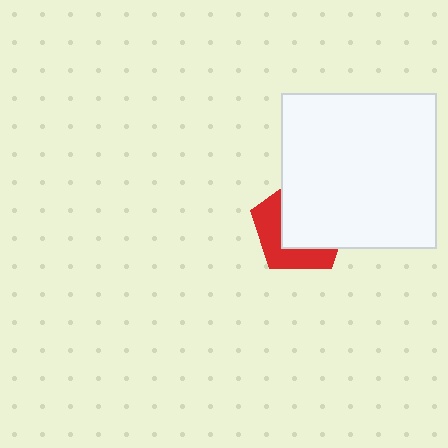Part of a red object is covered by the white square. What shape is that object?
It is a pentagon.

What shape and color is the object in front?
The object in front is a white square.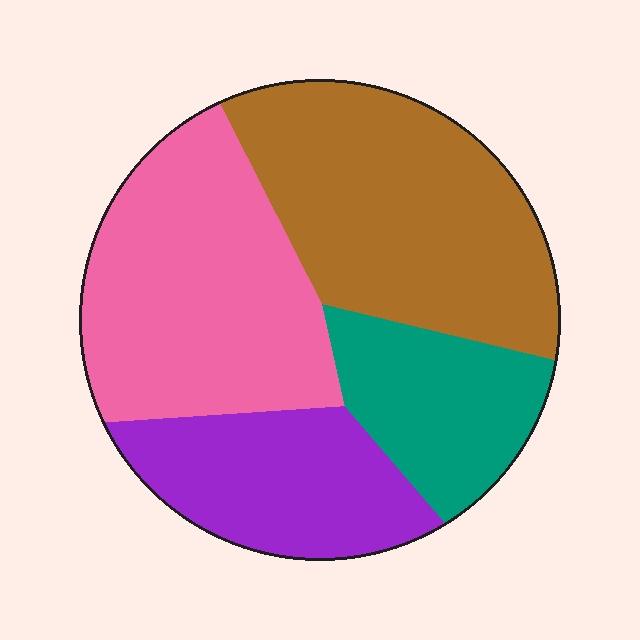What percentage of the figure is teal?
Teal takes up less than a quarter of the figure.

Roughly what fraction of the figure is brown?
Brown takes up about one third (1/3) of the figure.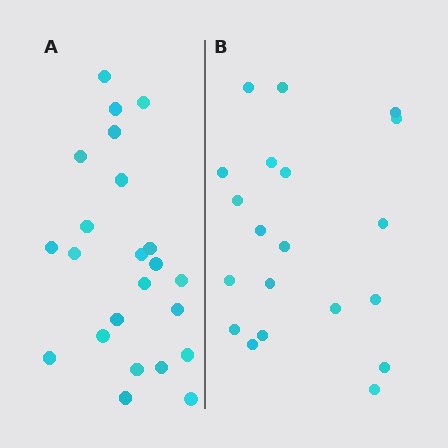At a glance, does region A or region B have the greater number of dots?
Region A (the left region) has more dots.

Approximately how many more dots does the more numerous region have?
Region A has just a few more — roughly 2 or 3 more dots than region B.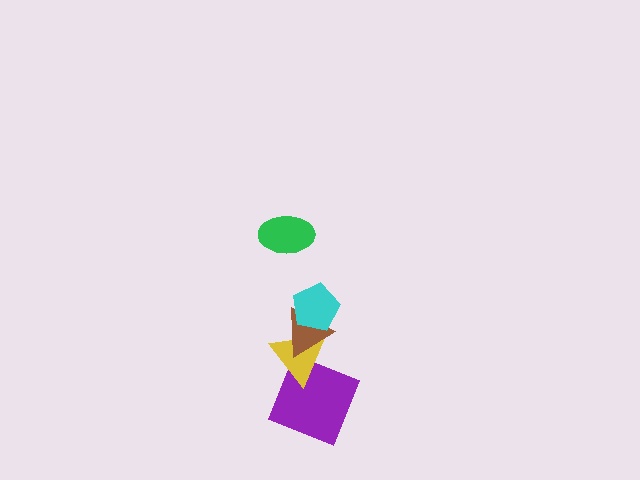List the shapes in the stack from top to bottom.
From top to bottom: the green ellipse, the cyan pentagon, the brown triangle, the yellow triangle, the purple square.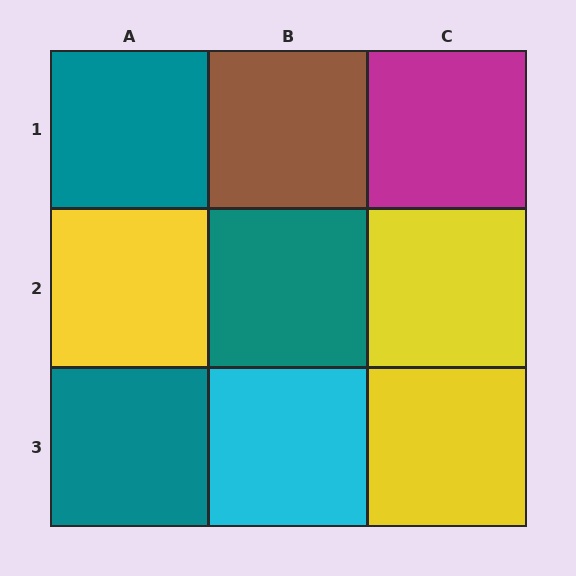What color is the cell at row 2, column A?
Yellow.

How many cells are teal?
3 cells are teal.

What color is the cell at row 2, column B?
Teal.